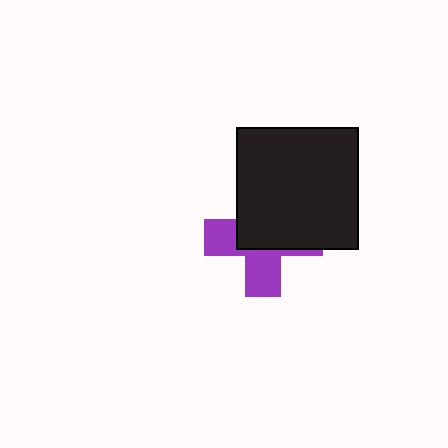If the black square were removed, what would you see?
You would see the complete purple cross.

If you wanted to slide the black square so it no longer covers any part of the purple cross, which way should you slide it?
Slide it toward the upper-right — that is the most direct way to separate the two shapes.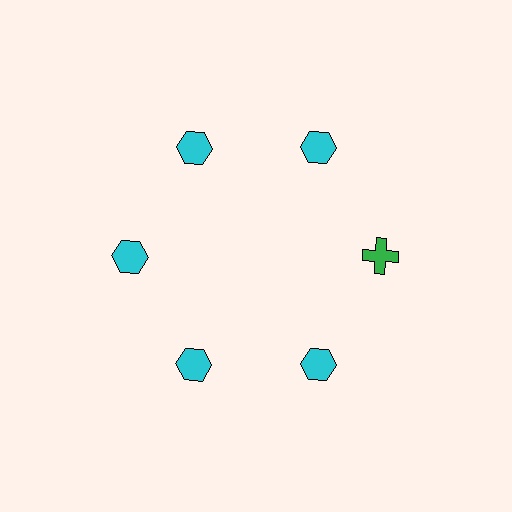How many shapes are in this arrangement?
There are 6 shapes arranged in a ring pattern.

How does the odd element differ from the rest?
It differs in both color (green instead of cyan) and shape (cross instead of hexagon).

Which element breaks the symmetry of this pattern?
The green cross at roughly the 3 o'clock position breaks the symmetry. All other shapes are cyan hexagons.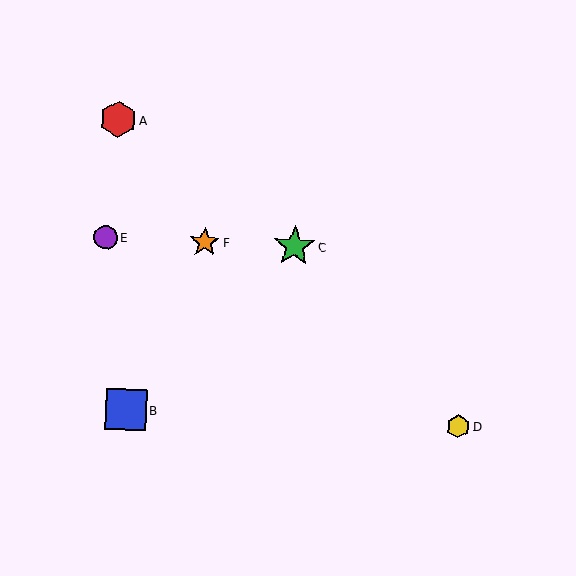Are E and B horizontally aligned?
No, E is at y≈237 and B is at y≈410.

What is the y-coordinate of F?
Object F is at y≈242.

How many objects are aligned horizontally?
3 objects (C, E, F) are aligned horizontally.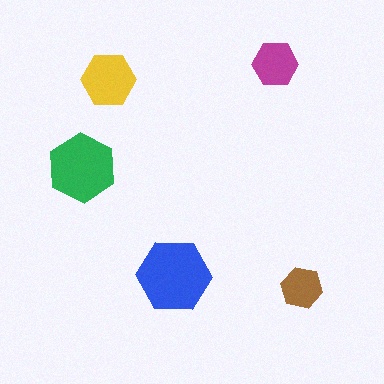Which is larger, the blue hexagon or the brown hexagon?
The blue one.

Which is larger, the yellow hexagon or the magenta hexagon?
The yellow one.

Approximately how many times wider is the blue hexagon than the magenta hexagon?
About 1.5 times wider.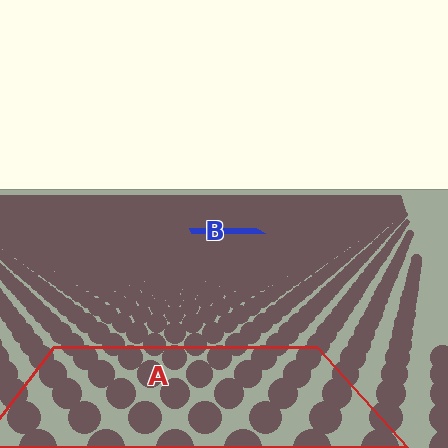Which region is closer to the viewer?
Region A is closer. The texture elements there are larger and more spread out.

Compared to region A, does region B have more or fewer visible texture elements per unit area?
Region B has more texture elements per unit area — they are packed more densely because it is farther away.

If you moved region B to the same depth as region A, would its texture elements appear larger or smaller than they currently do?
They would appear larger. At a closer depth, the same texture elements are projected at a bigger on-screen size.